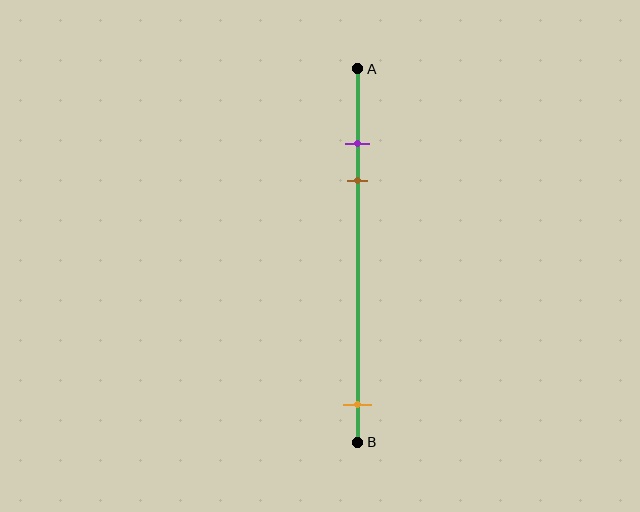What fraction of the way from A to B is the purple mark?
The purple mark is approximately 20% (0.2) of the way from A to B.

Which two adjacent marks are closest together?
The purple and brown marks are the closest adjacent pair.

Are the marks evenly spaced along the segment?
No, the marks are not evenly spaced.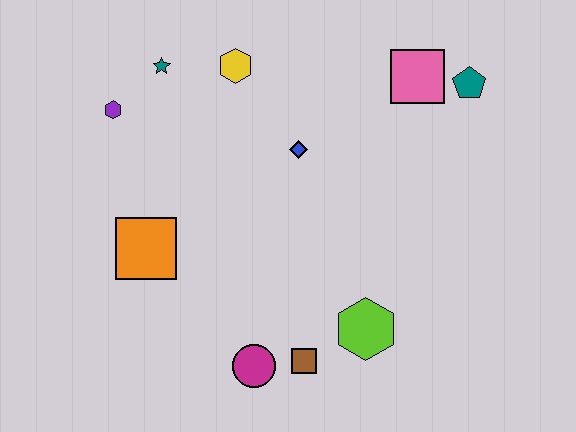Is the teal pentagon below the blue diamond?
No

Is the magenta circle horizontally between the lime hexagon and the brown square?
No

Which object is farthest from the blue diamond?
The magenta circle is farthest from the blue diamond.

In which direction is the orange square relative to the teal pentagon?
The orange square is to the left of the teal pentagon.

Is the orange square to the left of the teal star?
Yes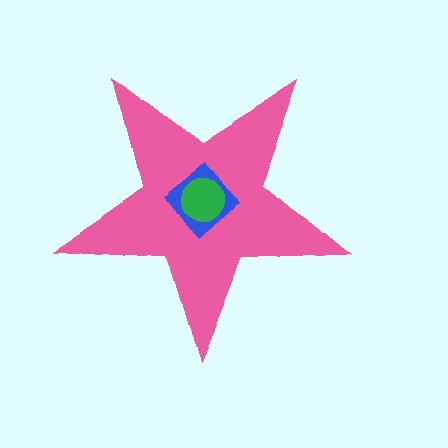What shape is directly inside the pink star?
The blue diamond.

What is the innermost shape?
The green circle.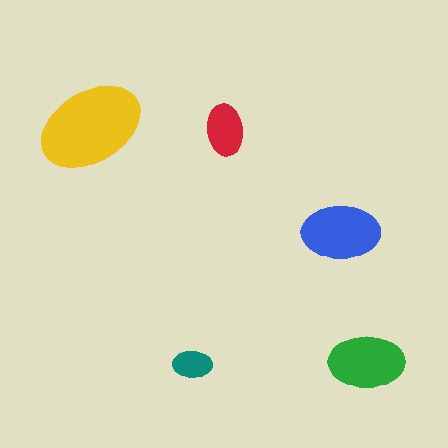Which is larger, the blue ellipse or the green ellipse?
The blue one.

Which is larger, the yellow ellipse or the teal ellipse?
The yellow one.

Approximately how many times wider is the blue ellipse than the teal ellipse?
About 2 times wider.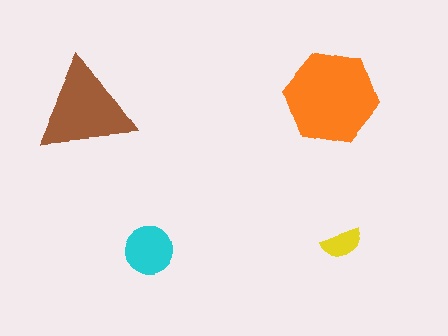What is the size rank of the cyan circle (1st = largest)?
3rd.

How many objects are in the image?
There are 4 objects in the image.